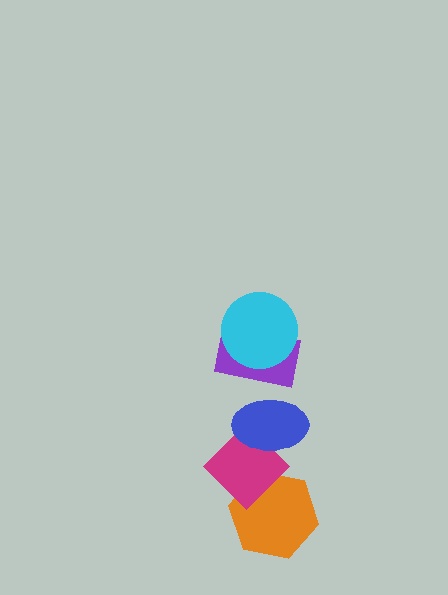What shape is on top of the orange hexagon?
The magenta diamond is on top of the orange hexagon.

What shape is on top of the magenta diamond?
The blue ellipse is on top of the magenta diamond.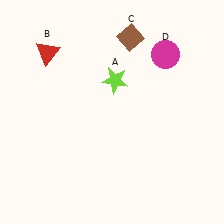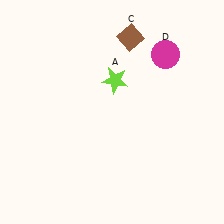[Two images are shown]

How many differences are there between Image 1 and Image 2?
There is 1 difference between the two images.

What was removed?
The red triangle (B) was removed in Image 2.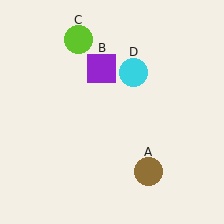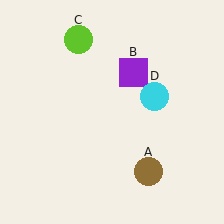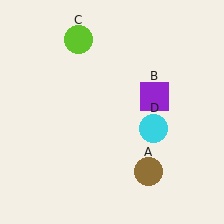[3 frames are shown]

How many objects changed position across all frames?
2 objects changed position: purple square (object B), cyan circle (object D).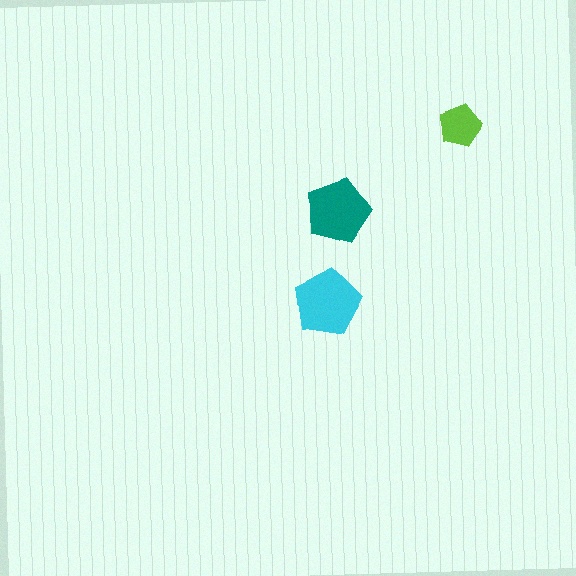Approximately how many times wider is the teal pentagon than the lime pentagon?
About 1.5 times wider.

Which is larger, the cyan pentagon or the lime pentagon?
The cyan one.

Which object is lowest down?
The cyan pentagon is bottommost.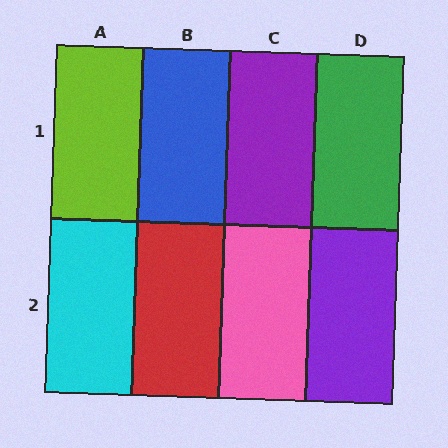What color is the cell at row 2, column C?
Pink.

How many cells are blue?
1 cell is blue.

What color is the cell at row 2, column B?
Red.